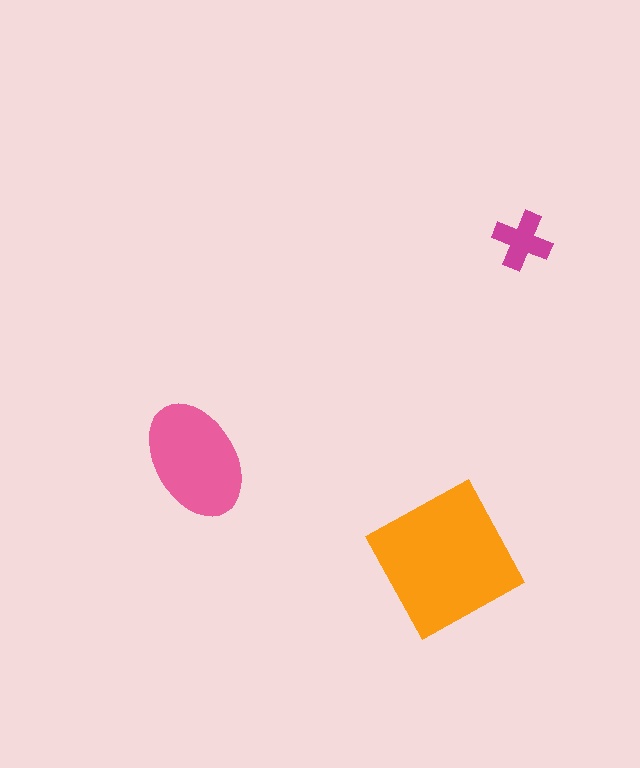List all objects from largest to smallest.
The orange square, the pink ellipse, the magenta cross.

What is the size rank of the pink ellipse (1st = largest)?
2nd.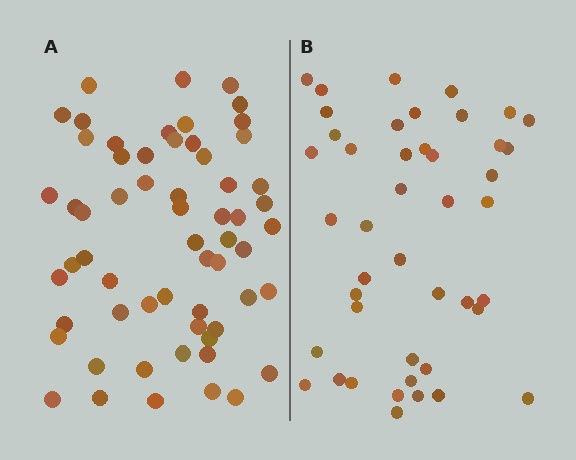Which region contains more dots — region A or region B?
Region A (the left region) has more dots.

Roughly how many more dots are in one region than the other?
Region A has approximately 15 more dots than region B.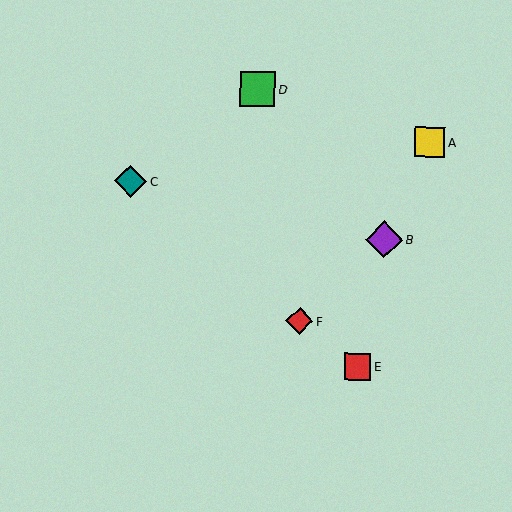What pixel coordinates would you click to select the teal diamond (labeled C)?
Click at (131, 181) to select the teal diamond C.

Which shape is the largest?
The purple diamond (labeled B) is the largest.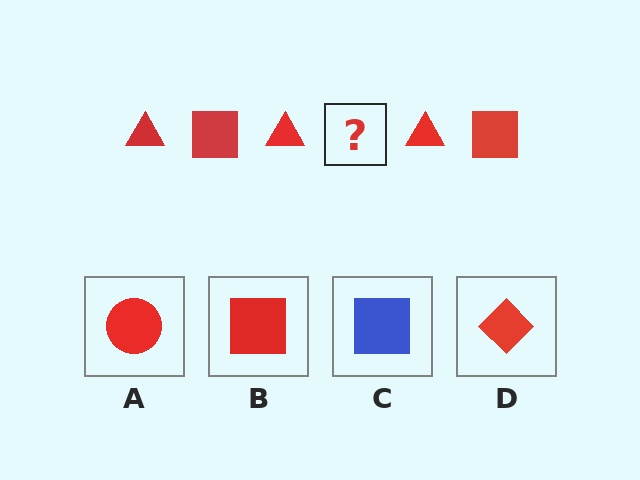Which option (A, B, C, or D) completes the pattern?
B.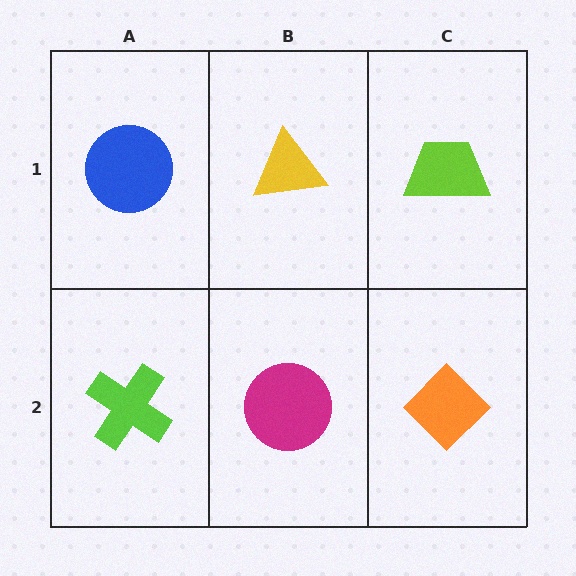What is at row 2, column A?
A lime cross.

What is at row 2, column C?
An orange diamond.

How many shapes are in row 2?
3 shapes.